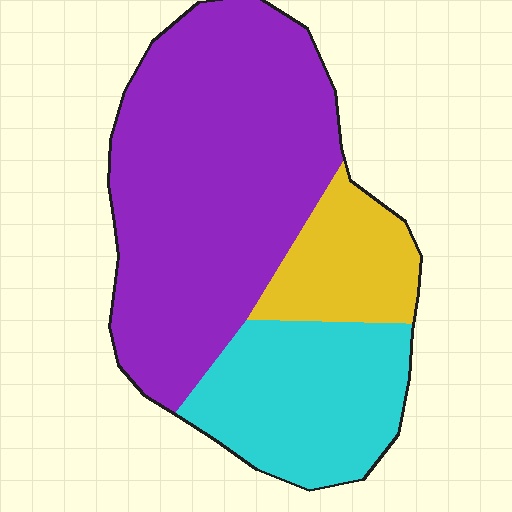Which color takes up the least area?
Yellow, at roughly 15%.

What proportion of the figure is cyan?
Cyan takes up about one quarter (1/4) of the figure.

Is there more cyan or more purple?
Purple.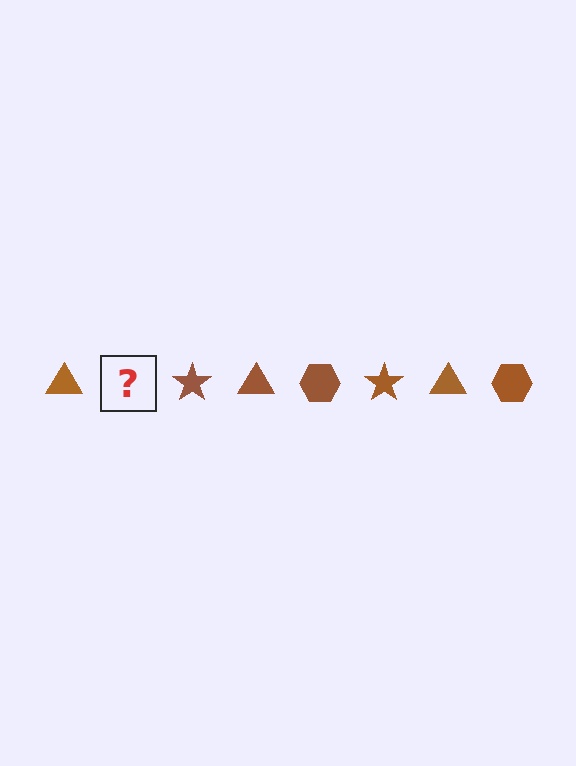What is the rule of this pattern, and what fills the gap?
The rule is that the pattern cycles through triangle, hexagon, star shapes in brown. The gap should be filled with a brown hexagon.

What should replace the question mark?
The question mark should be replaced with a brown hexagon.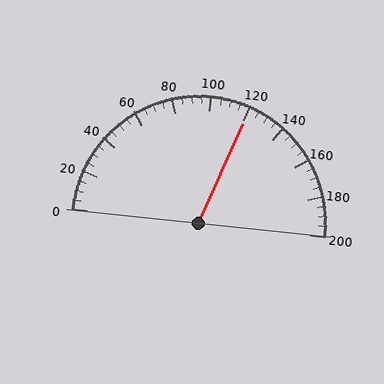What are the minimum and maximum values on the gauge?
The gauge ranges from 0 to 200.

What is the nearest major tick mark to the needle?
The nearest major tick mark is 120.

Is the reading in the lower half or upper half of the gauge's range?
The reading is in the upper half of the range (0 to 200).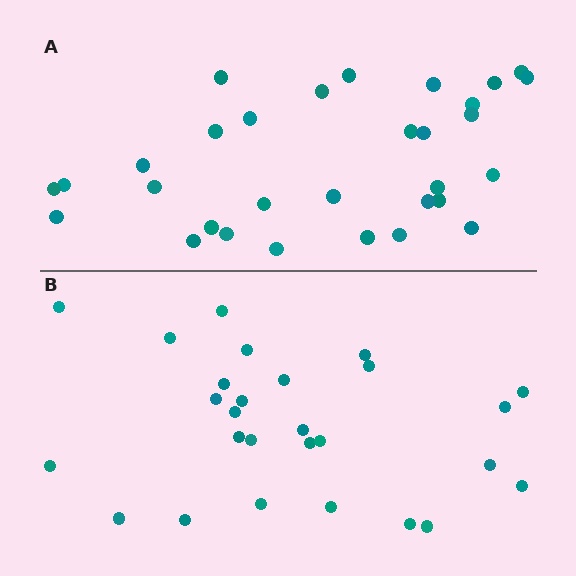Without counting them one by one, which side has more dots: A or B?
Region A (the top region) has more dots.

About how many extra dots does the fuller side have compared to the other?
Region A has about 4 more dots than region B.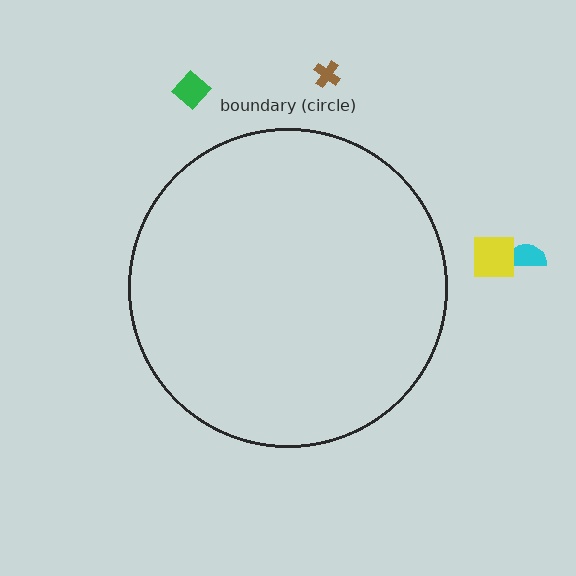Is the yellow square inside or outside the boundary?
Outside.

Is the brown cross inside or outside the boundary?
Outside.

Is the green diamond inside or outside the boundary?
Outside.